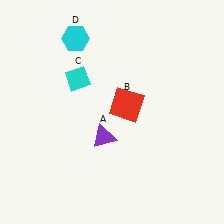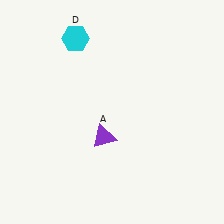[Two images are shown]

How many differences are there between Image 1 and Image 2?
There are 2 differences between the two images.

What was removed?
The red square (B), the cyan diamond (C) were removed in Image 2.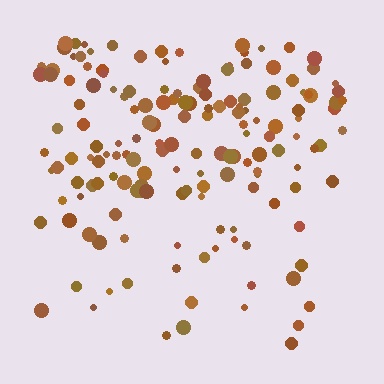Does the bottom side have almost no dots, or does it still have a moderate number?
Still a moderate number, just noticeably fewer than the top.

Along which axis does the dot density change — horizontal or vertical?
Vertical.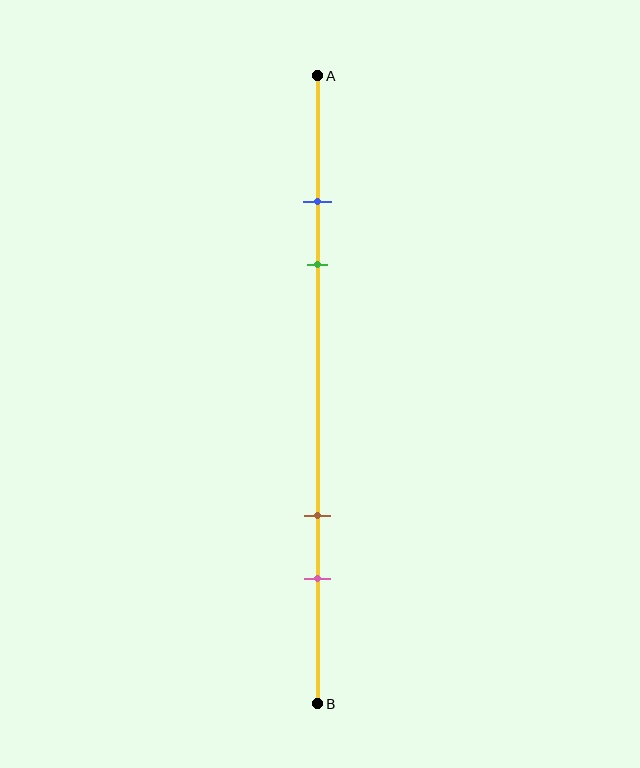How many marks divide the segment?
There are 4 marks dividing the segment.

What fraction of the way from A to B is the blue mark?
The blue mark is approximately 20% (0.2) of the way from A to B.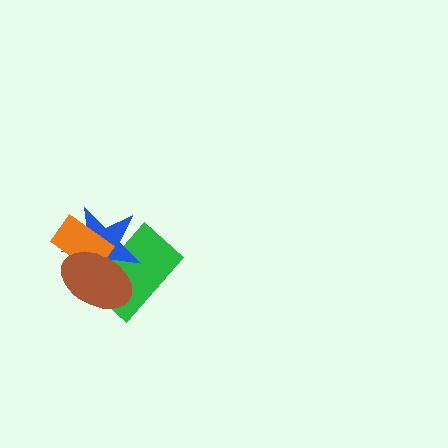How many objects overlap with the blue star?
3 objects overlap with the blue star.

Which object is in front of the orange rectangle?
The brown ellipse is in front of the orange rectangle.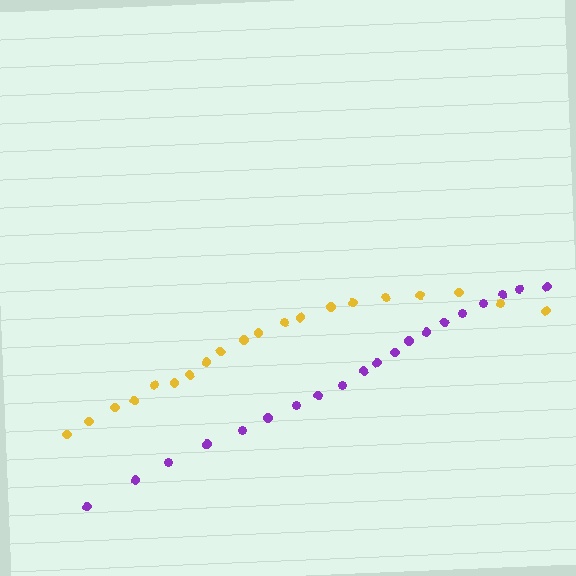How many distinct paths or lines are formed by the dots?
There are 2 distinct paths.